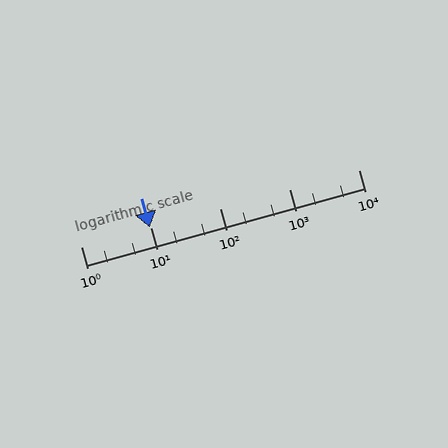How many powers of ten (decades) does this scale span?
The scale spans 4 decades, from 1 to 10000.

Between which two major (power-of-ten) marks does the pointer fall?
The pointer is between 1 and 10.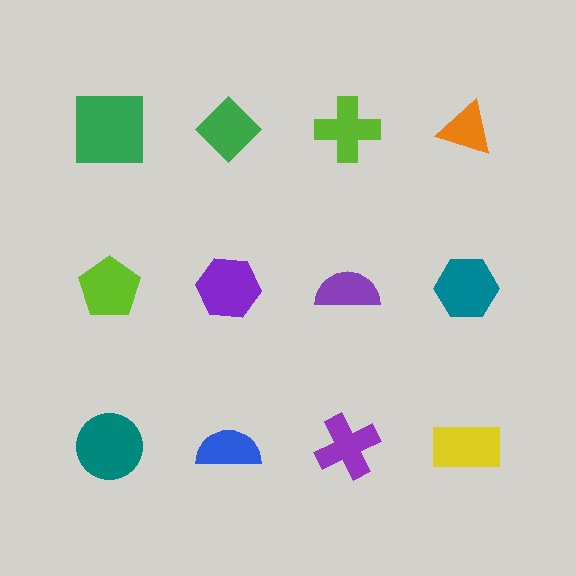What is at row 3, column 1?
A teal circle.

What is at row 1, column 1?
A green square.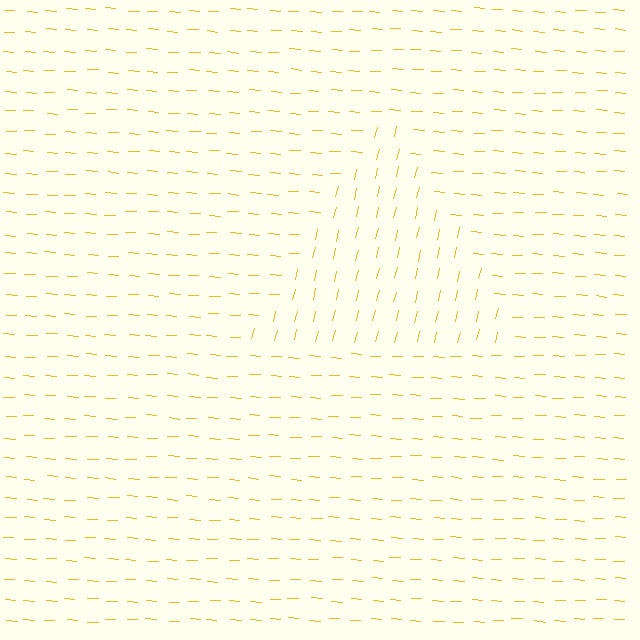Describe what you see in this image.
The image is filled with small yellow line segments. A triangle region in the image has lines oriented differently from the surrounding lines, creating a visible texture boundary.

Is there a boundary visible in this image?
Yes, there is a texture boundary formed by a change in line orientation.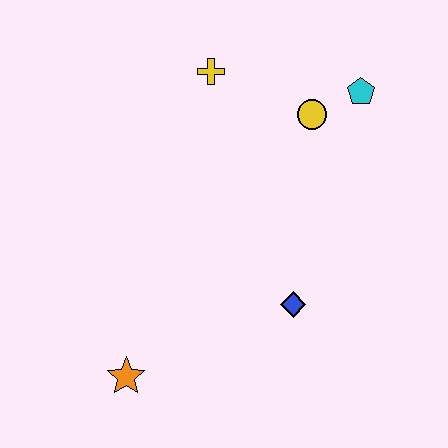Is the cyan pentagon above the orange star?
Yes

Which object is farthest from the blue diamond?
The yellow cross is farthest from the blue diamond.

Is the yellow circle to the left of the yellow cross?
No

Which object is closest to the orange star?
The blue diamond is closest to the orange star.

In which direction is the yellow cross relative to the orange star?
The yellow cross is above the orange star.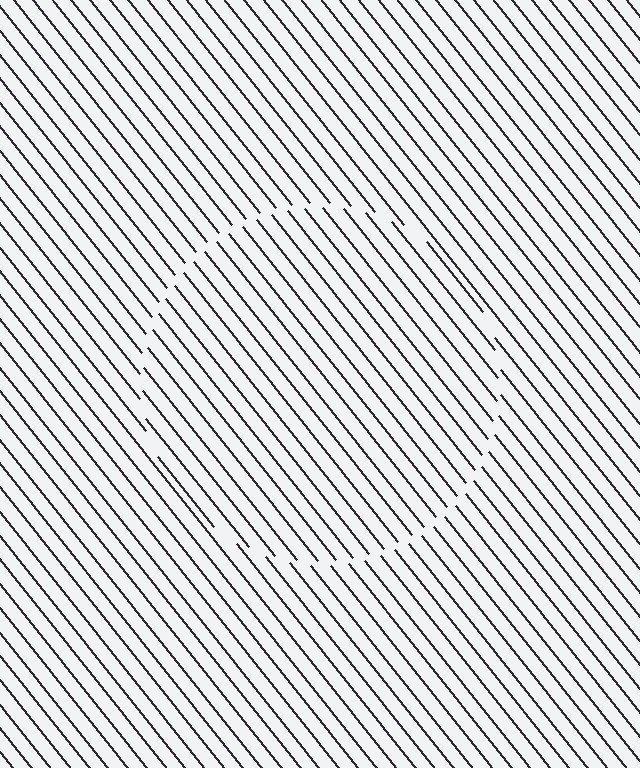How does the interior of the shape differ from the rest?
The interior of the shape contains the same grating, shifted by half a period — the contour is defined by the phase discontinuity where line-ends from the inner and outer gratings abut.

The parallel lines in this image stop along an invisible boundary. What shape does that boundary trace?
An illusory circle. The interior of the shape contains the same grating, shifted by half a period — the contour is defined by the phase discontinuity where line-ends from the inner and outer gratings abut.